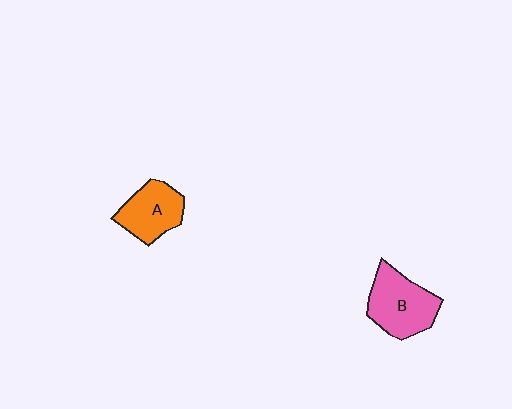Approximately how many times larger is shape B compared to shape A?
Approximately 1.3 times.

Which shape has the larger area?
Shape B (pink).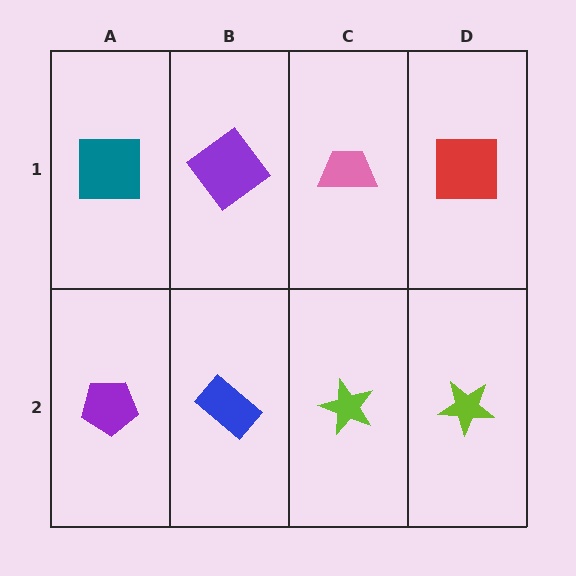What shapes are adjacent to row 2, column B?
A purple diamond (row 1, column B), a purple pentagon (row 2, column A), a lime star (row 2, column C).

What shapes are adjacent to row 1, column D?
A lime star (row 2, column D), a pink trapezoid (row 1, column C).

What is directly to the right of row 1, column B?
A pink trapezoid.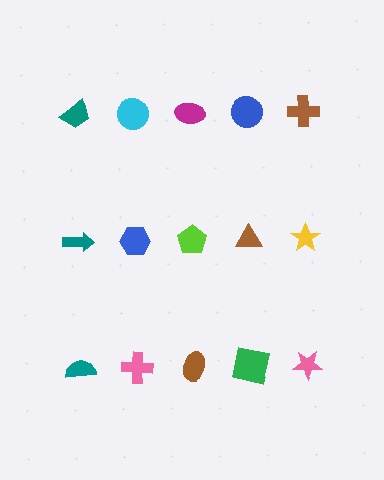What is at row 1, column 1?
A teal trapezoid.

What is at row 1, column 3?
A magenta ellipse.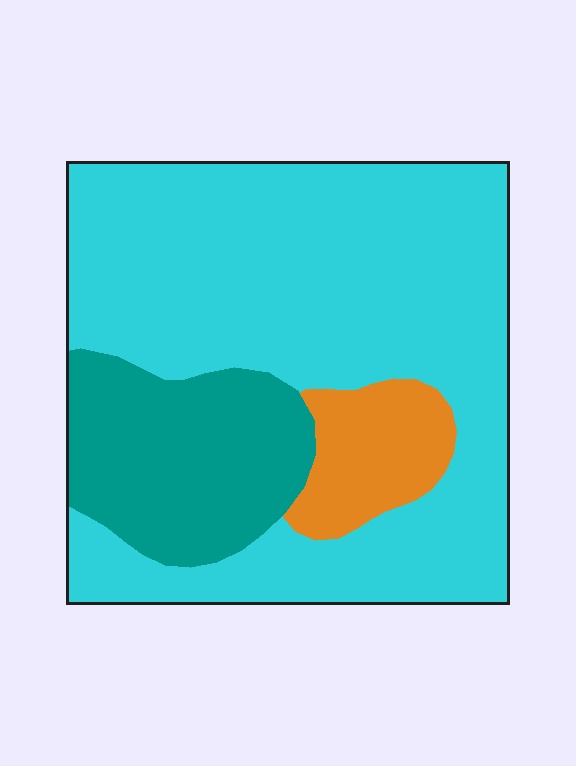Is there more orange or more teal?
Teal.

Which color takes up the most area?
Cyan, at roughly 70%.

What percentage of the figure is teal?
Teal takes up about one fifth (1/5) of the figure.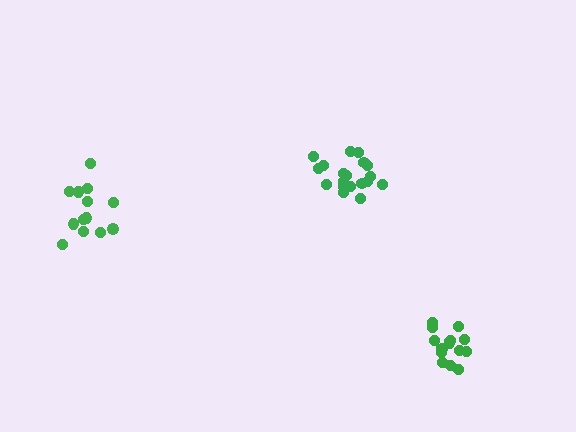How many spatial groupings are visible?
There are 3 spatial groupings.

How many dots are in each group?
Group 1: 13 dots, Group 2: 15 dots, Group 3: 19 dots (47 total).